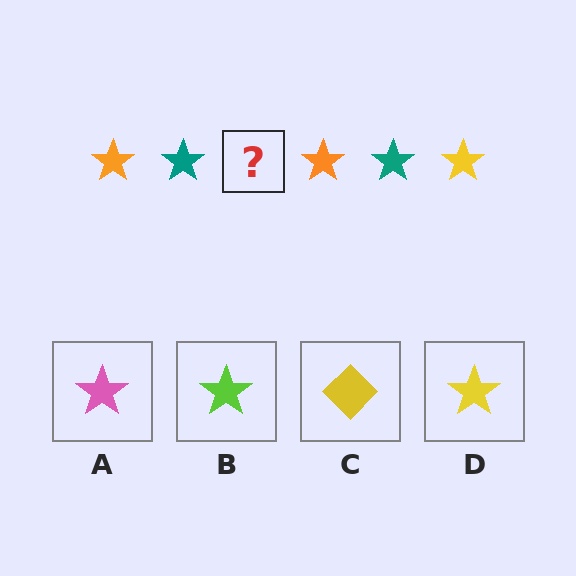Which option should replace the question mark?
Option D.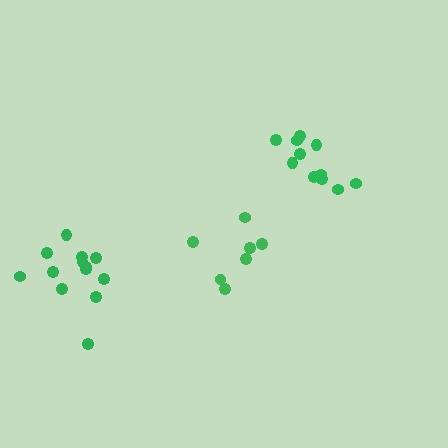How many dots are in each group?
Group 1: 11 dots, Group 2: 13 dots, Group 3: 7 dots (31 total).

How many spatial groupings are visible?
There are 3 spatial groupings.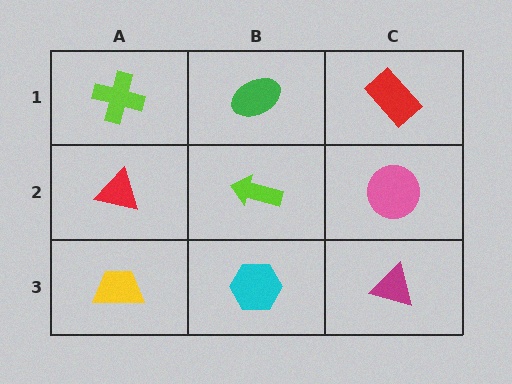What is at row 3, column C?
A magenta triangle.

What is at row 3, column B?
A cyan hexagon.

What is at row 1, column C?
A red rectangle.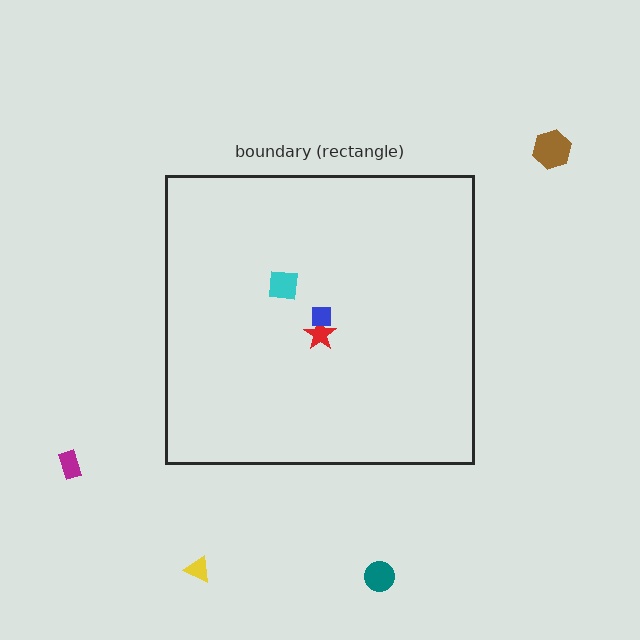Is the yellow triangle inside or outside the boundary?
Outside.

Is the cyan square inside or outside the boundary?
Inside.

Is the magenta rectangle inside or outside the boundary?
Outside.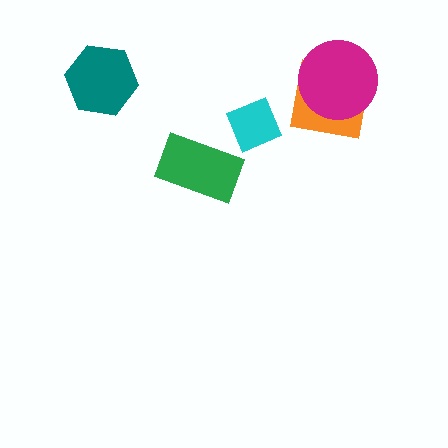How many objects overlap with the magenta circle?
1 object overlaps with the magenta circle.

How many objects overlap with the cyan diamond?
0 objects overlap with the cyan diamond.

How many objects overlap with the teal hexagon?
0 objects overlap with the teal hexagon.